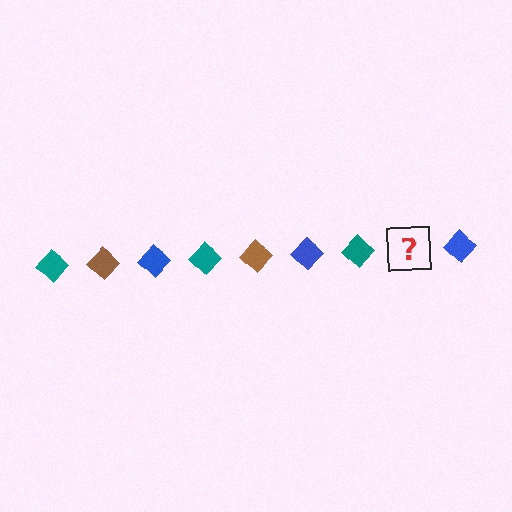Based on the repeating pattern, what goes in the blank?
The blank should be a brown diamond.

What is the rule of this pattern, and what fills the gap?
The rule is that the pattern cycles through teal, brown, blue diamonds. The gap should be filled with a brown diamond.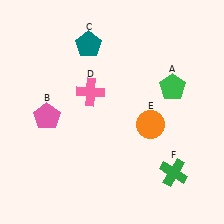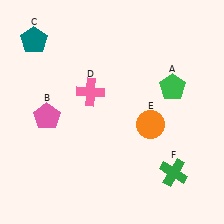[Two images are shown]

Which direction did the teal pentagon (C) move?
The teal pentagon (C) moved left.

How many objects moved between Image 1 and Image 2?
1 object moved between the two images.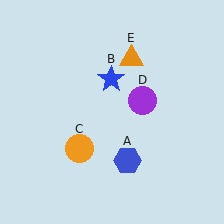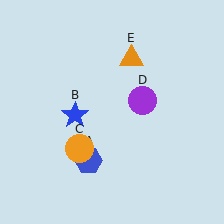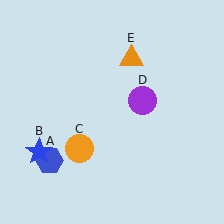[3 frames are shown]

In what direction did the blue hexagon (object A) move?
The blue hexagon (object A) moved left.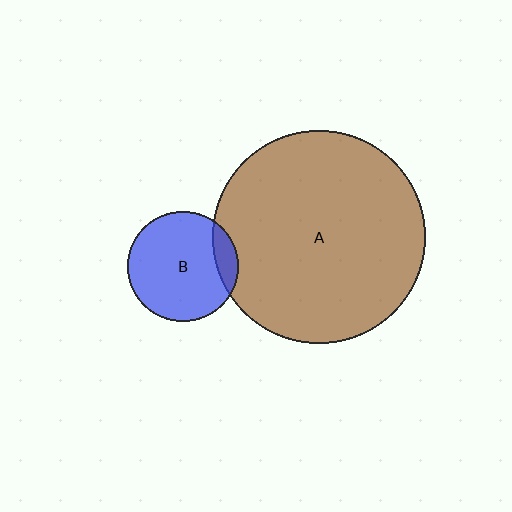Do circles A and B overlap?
Yes.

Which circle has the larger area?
Circle A (brown).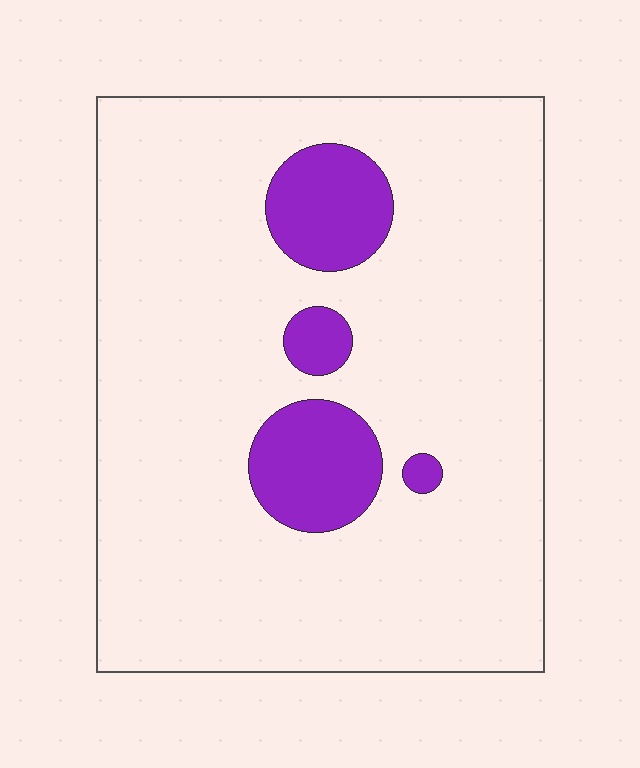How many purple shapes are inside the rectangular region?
4.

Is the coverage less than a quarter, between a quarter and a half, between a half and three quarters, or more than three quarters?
Less than a quarter.